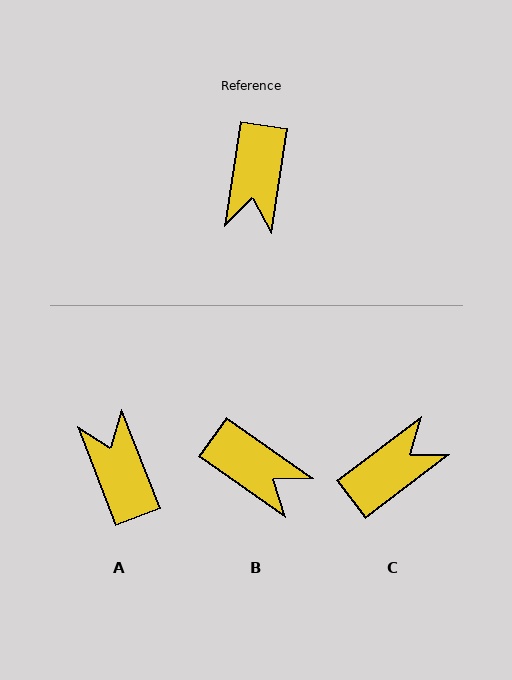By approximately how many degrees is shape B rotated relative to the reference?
Approximately 64 degrees counter-clockwise.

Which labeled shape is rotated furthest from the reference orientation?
A, about 150 degrees away.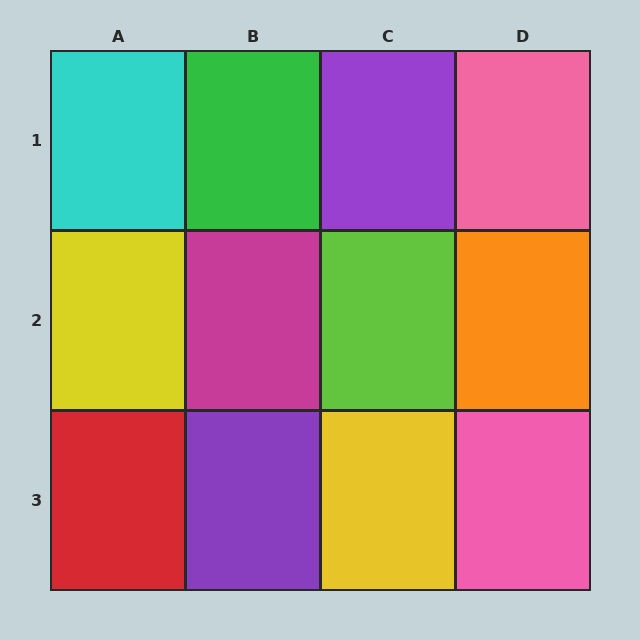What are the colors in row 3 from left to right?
Red, purple, yellow, pink.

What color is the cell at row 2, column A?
Yellow.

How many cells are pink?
2 cells are pink.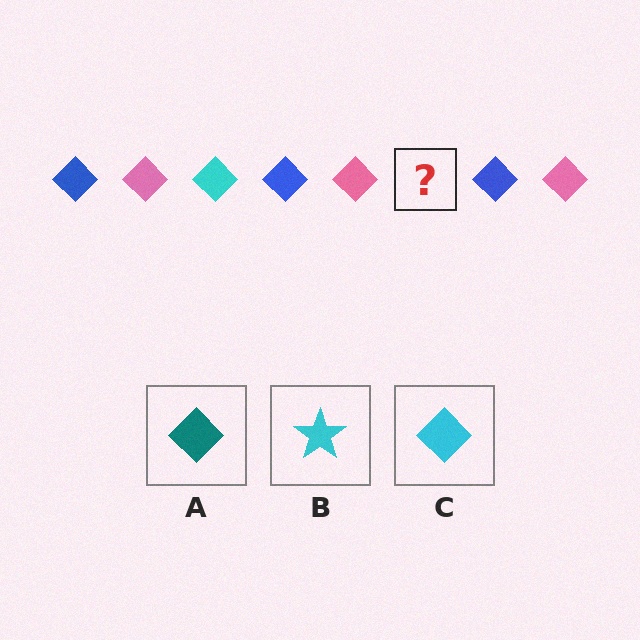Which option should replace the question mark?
Option C.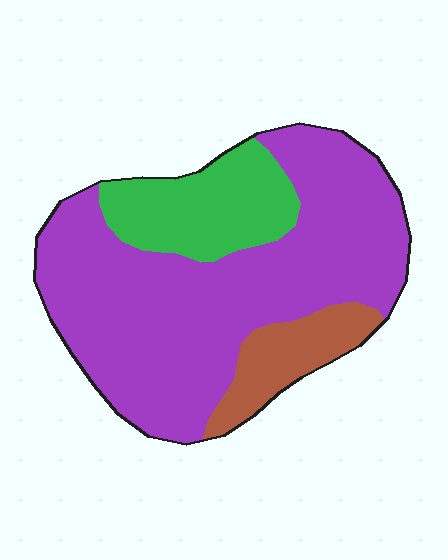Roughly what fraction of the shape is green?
Green takes up less than a quarter of the shape.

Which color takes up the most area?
Purple, at roughly 70%.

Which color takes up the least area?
Brown, at roughly 10%.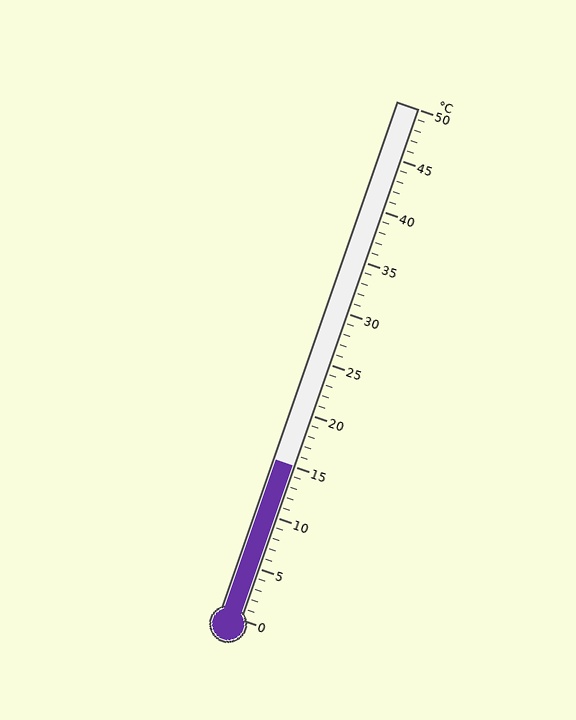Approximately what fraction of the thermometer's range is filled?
The thermometer is filled to approximately 30% of its range.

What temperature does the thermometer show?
The thermometer shows approximately 15°C.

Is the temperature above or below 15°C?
The temperature is at 15°C.